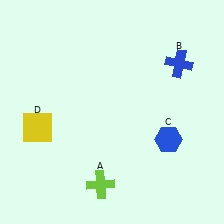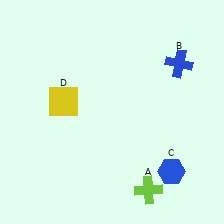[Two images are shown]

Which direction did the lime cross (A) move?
The lime cross (A) moved right.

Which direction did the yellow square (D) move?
The yellow square (D) moved right.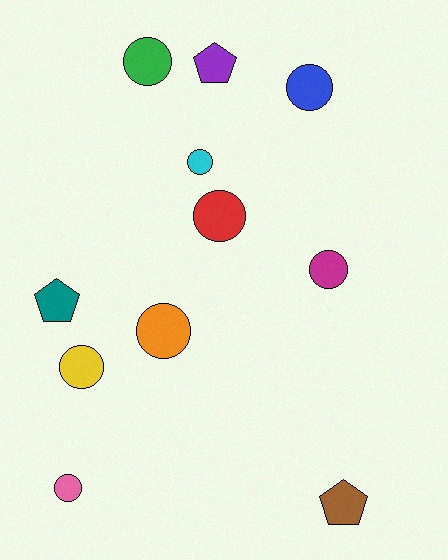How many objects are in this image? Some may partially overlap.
There are 11 objects.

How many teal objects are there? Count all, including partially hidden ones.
There is 1 teal object.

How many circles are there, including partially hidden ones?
There are 8 circles.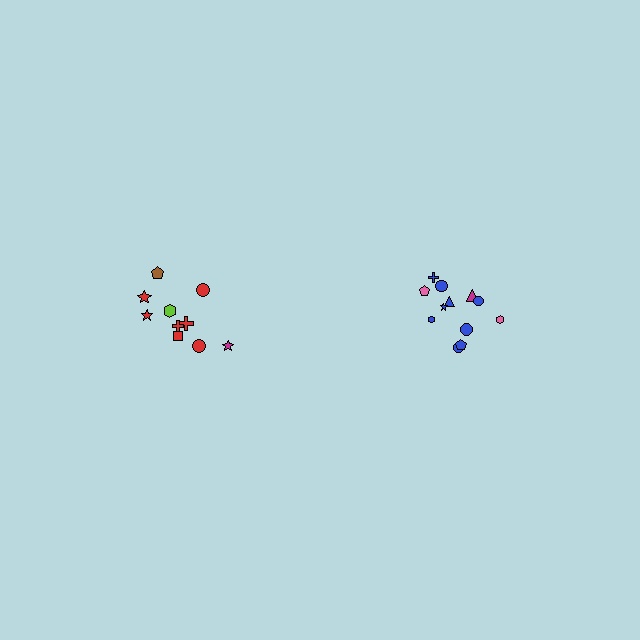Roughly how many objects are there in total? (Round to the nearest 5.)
Roughly 20 objects in total.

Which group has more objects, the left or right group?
The right group.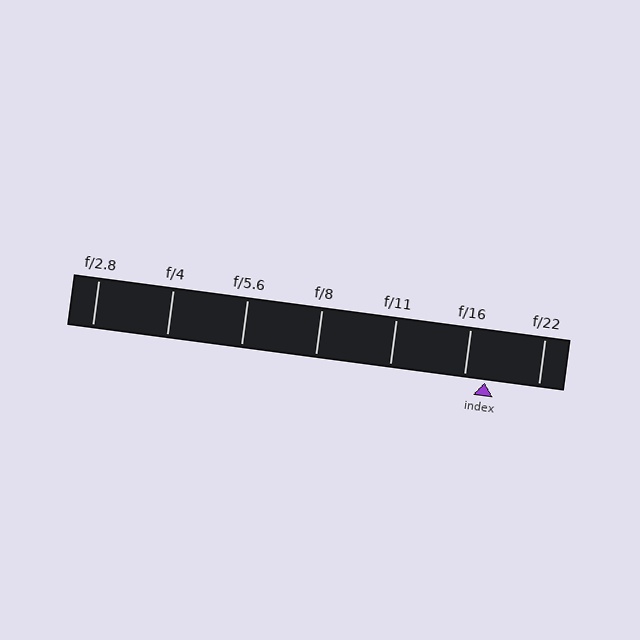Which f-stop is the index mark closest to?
The index mark is closest to f/16.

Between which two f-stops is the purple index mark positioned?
The index mark is between f/16 and f/22.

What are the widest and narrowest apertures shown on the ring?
The widest aperture shown is f/2.8 and the narrowest is f/22.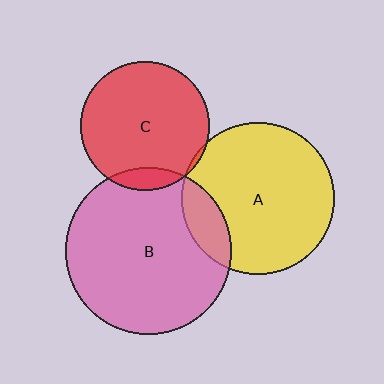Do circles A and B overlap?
Yes.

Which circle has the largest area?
Circle B (pink).